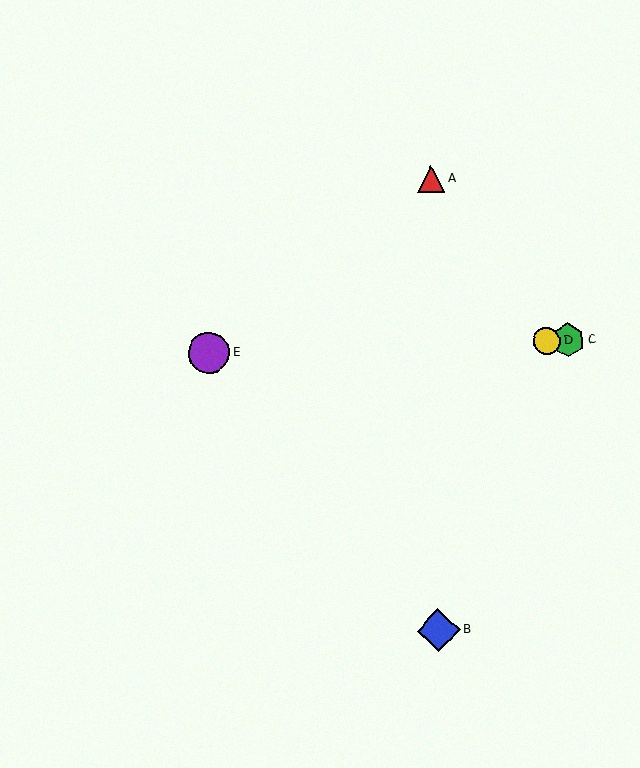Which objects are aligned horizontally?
Objects C, D, E are aligned horizontally.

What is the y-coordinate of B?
Object B is at y≈630.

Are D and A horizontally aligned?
No, D is at y≈341 and A is at y≈179.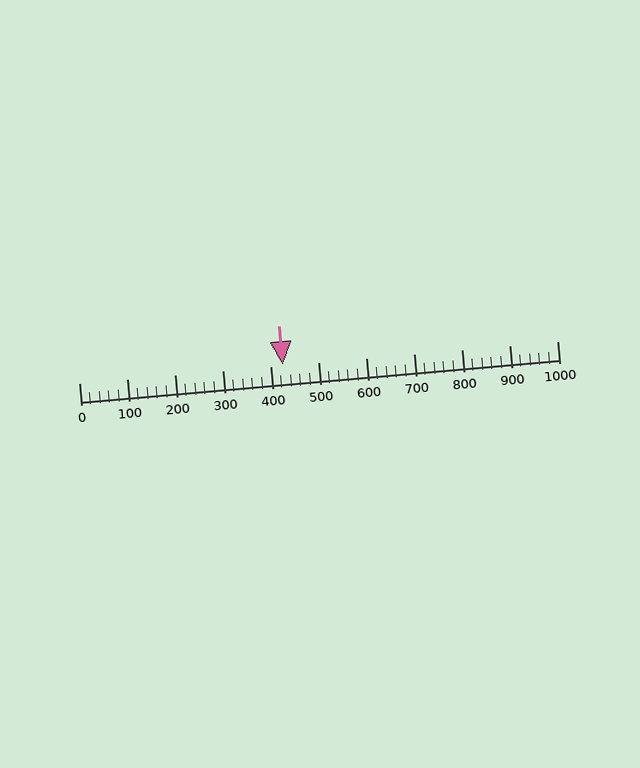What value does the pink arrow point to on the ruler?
The pink arrow points to approximately 426.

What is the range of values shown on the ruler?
The ruler shows values from 0 to 1000.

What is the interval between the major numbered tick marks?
The major tick marks are spaced 100 units apart.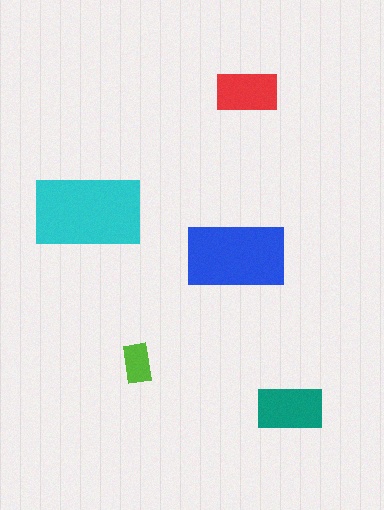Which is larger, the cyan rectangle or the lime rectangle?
The cyan one.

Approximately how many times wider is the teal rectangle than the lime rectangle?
About 1.5 times wider.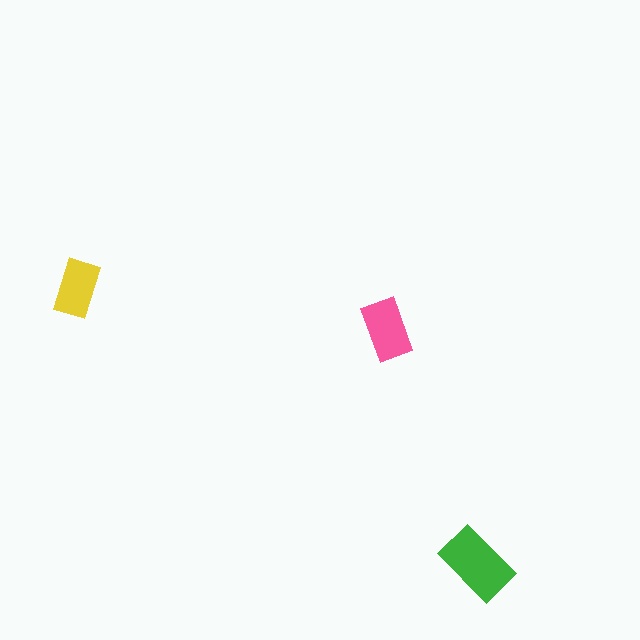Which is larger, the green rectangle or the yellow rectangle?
The green one.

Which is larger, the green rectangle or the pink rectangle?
The green one.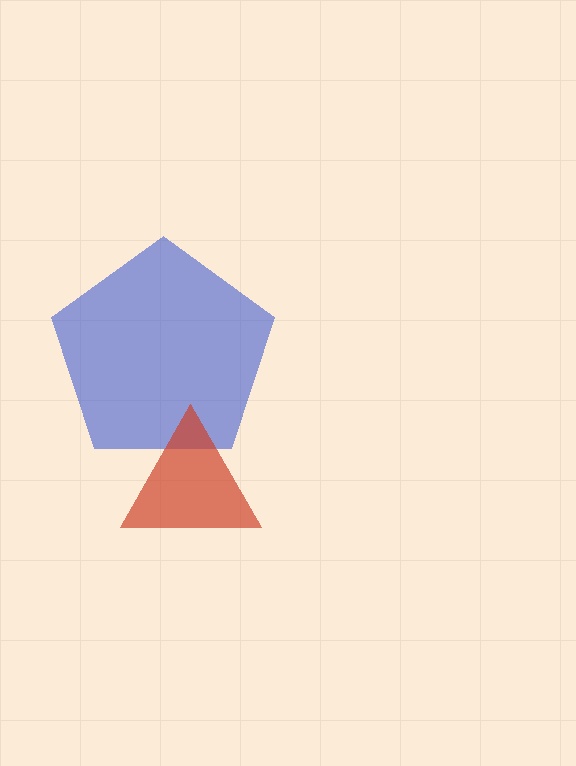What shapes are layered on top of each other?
The layered shapes are: a blue pentagon, a red triangle.